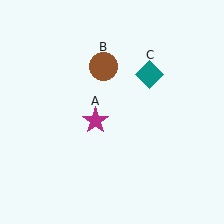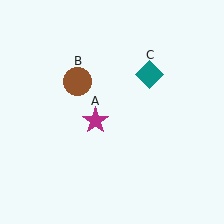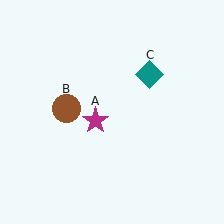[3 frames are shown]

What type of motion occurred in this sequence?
The brown circle (object B) rotated counterclockwise around the center of the scene.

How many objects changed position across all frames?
1 object changed position: brown circle (object B).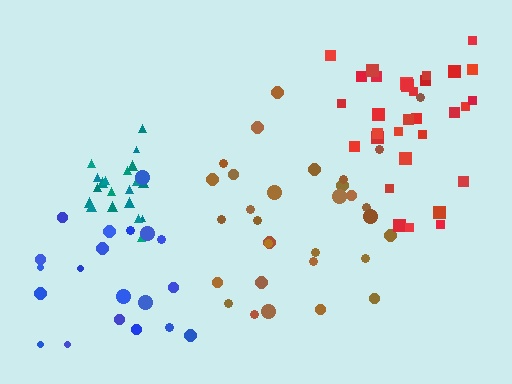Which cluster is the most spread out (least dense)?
Blue.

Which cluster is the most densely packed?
Teal.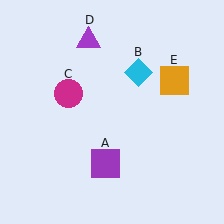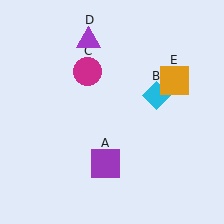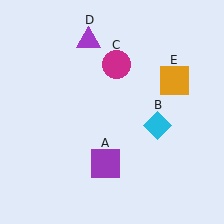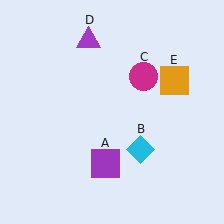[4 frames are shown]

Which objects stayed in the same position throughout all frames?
Purple square (object A) and purple triangle (object D) and orange square (object E) remained stationary.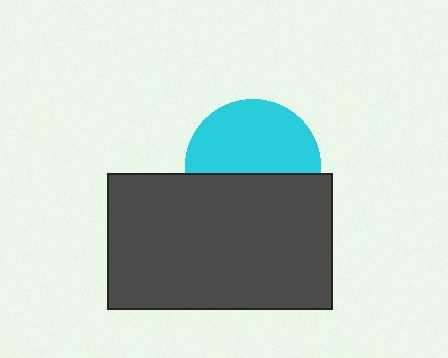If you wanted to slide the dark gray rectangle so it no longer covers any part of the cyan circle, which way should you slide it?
Slide it down — that is the most direct way to separate the two shapes.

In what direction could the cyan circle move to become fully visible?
The cyan circle could move up. That would shift it out from behind the dark gray rectangle entirely.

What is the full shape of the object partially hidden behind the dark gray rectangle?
The partially hidden object is a cyan circle.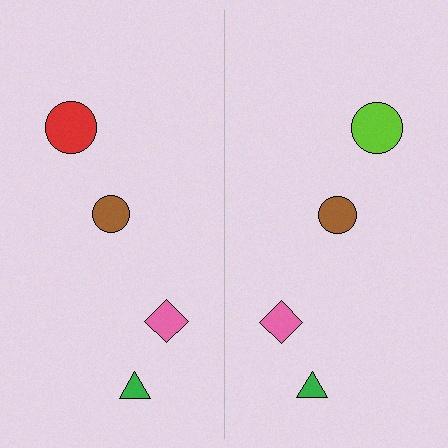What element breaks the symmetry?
The lime circle on the right side breaks the symmetry — its mirror counterpart is red.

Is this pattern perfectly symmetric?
No, the pattern is not perfectly symmetric. The lime circle on the right side breaks the symmetry — its mirror counterpart is red.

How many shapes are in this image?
There are 8 shapes in this image.